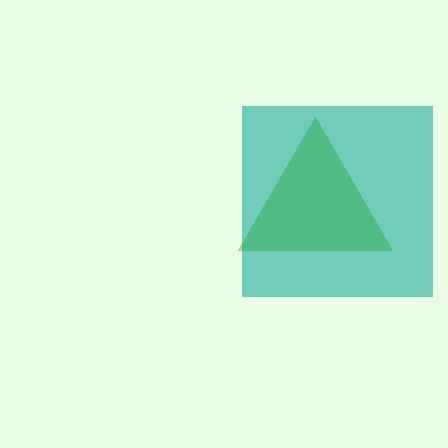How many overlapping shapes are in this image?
There are 2 overlapping shapes in the image.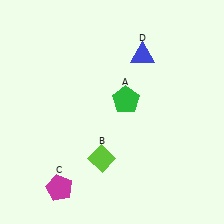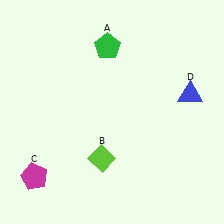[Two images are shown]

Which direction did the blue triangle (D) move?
The blue triangle (D) moved right.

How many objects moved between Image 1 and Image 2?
3 objects moved between the two images.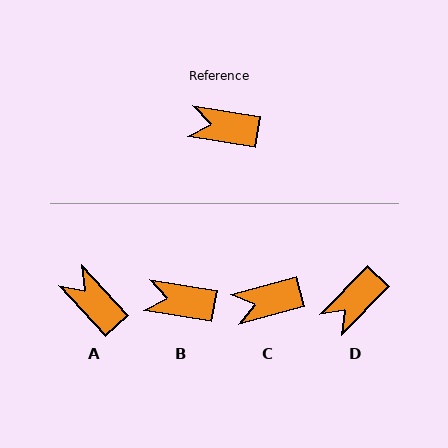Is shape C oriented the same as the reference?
No, it is off by about 25 degrees.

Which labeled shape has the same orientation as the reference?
B.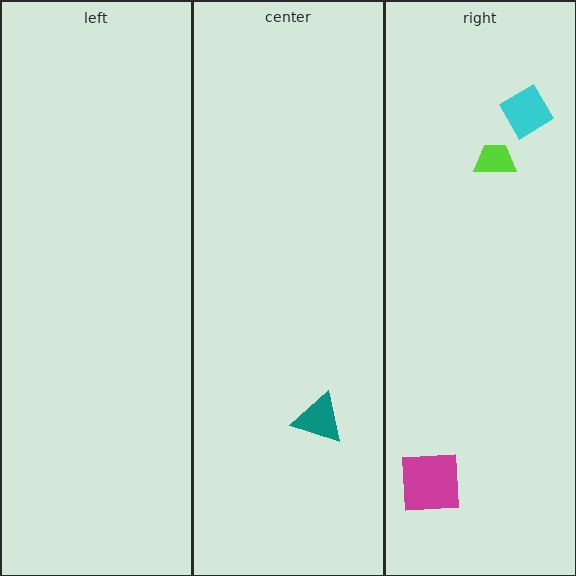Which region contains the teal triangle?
The center region.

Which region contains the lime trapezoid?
The right region.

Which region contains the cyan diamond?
The right region.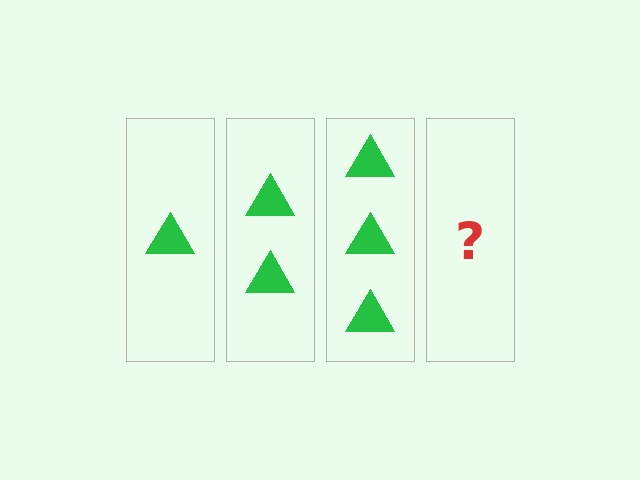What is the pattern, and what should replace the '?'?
The pattern is that each step adds one more triangle. The '?' should be 4 triangles.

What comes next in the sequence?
The next element should be 4 triangles.